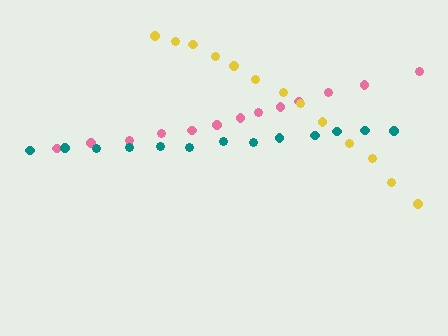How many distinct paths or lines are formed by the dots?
There are 3 distinct paths.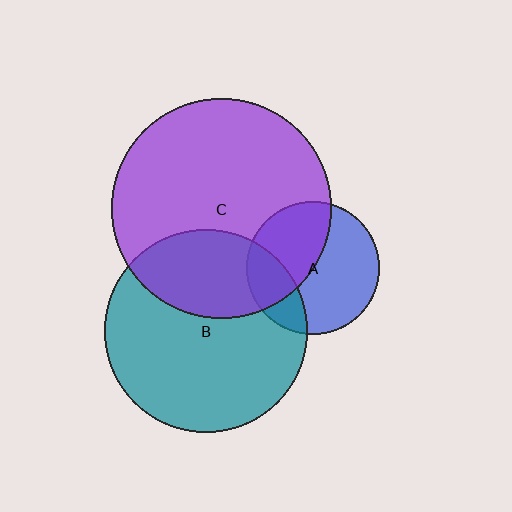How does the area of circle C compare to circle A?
Approximately 2.8 times.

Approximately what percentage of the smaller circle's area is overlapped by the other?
Approximately 45%.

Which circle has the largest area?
Circle C (purple).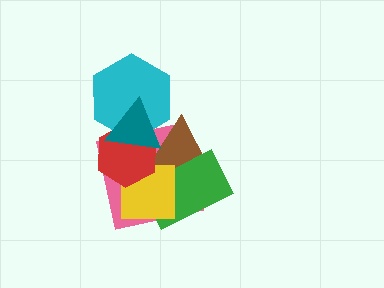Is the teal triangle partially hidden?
No, no other shape covers it.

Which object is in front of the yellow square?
The red hexagon is in front of the yellow square.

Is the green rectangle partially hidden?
Yes, it is partially covered by another shape.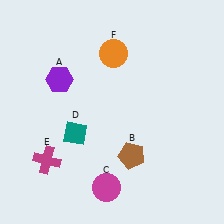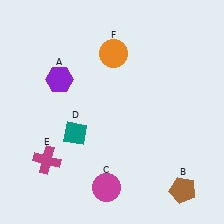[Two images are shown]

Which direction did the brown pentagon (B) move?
The brown pentagon (B) moved right.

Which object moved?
The brown pentagon (B) moved right.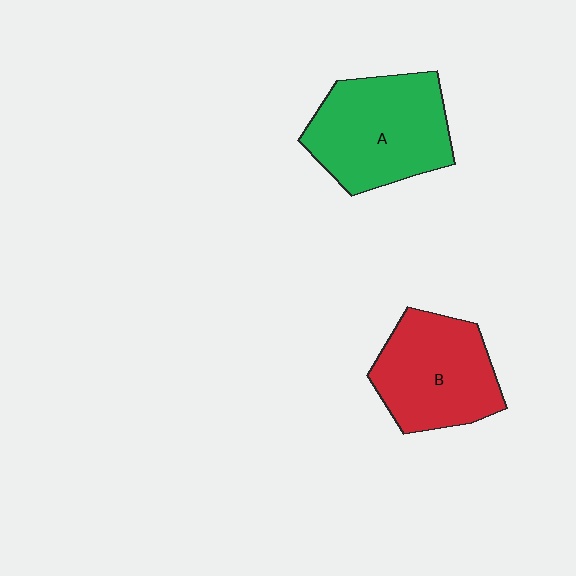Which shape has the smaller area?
Shape B (red).